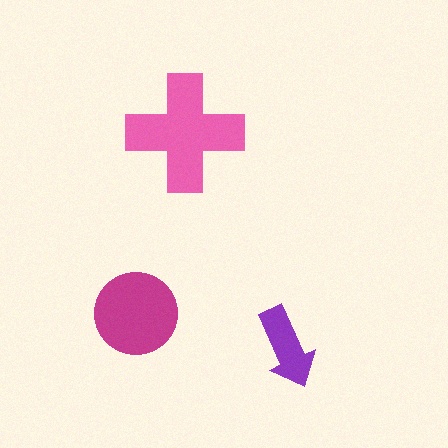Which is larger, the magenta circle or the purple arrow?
The magenta circle.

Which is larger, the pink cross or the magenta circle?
The pink cross.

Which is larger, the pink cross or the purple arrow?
The pink cross.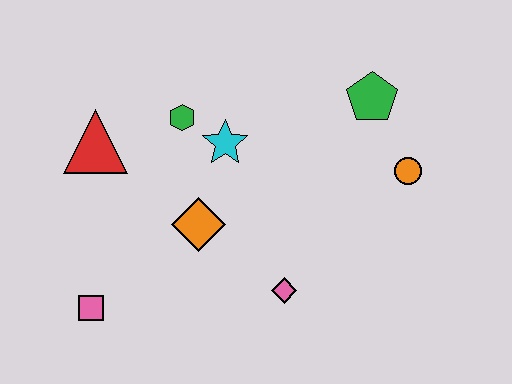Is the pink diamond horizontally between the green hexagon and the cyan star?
No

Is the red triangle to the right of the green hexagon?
No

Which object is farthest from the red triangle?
The orange circle is farthest from the red triangle.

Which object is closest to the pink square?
The orange diamond is closest to the pink square.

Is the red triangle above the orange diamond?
Yes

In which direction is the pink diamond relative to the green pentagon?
The pink diamond is below the green pentagon.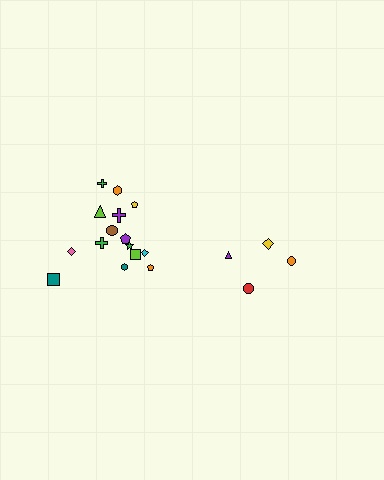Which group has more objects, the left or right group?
The left group.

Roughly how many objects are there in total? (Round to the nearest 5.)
Roughly 20 objects in total.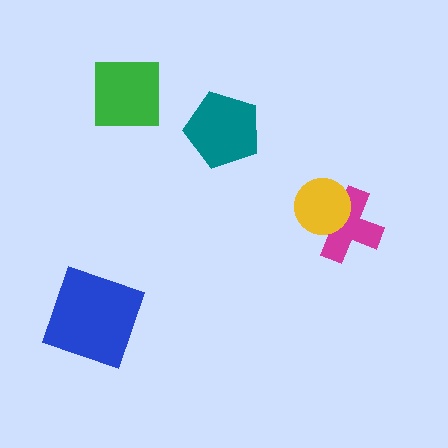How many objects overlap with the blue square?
0 objects overlap with the blue square.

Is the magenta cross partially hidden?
Yes, it is partially covered by another shape.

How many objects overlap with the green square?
0 objects overlap with the green square.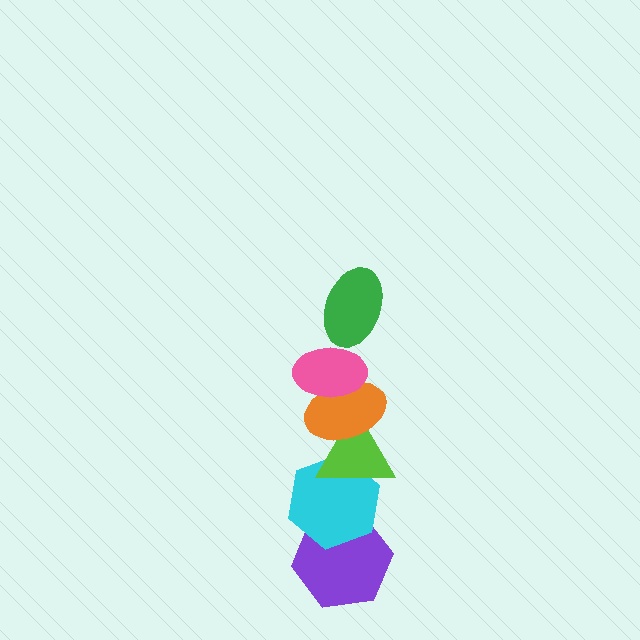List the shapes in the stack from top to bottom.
From top to bottom: the green ellipse, the pink ellipse, the orange ellipse, the lime triangle, the cyan hexagon, the purple hexagon.